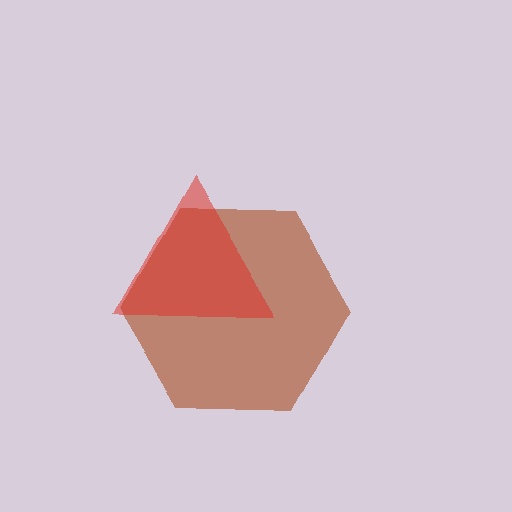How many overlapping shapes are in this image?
There are 2 overlapping shapes in the image.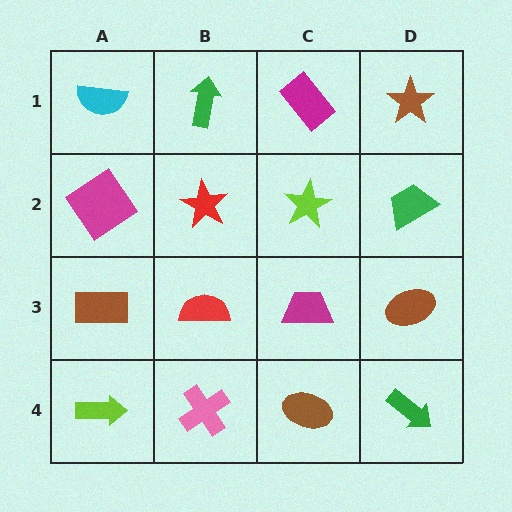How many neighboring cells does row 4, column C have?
3.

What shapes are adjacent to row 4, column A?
A brown rectangle (row 3, column A), a pink cross (row 4, column B).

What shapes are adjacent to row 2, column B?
A green arrow (row 1, column B), a red semicircle (row 3, column B), a magenta diamond (row 2, column A), a lime star (row 2, column C).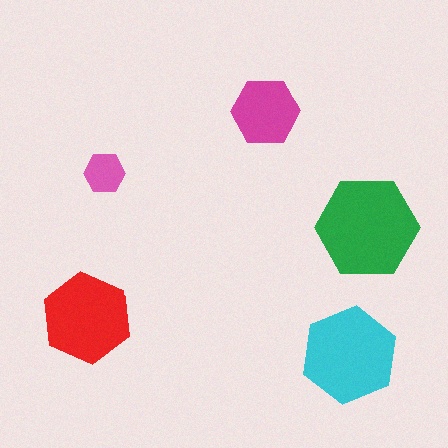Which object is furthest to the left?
The red hexagon is leftmost.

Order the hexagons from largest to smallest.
the green one, the cyan one, the red one, the magenta one, the pink one.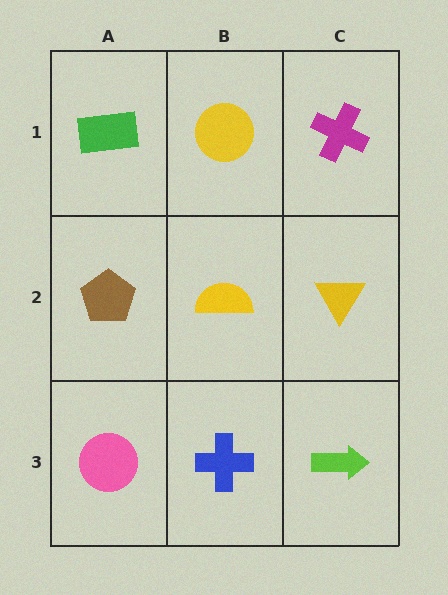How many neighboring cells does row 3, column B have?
3.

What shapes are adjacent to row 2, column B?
A yellow circle (row 1, column B), a blue cross (row 3, column B), a brown pentagon (row 2, column A), a yellow triangle (row 2, column C).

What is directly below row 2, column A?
A pink circle.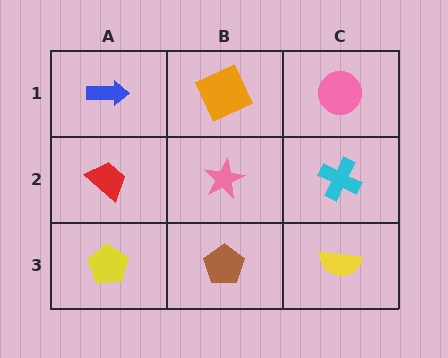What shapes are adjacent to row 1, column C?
A cyan cross (row 2, column C), an orange square (row 1, column B).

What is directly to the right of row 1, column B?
A pink circle.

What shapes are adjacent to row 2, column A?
A blue arrow (row 1, column A), a yellow pentagon (row 3, column A), a pink star (row 2, column B).